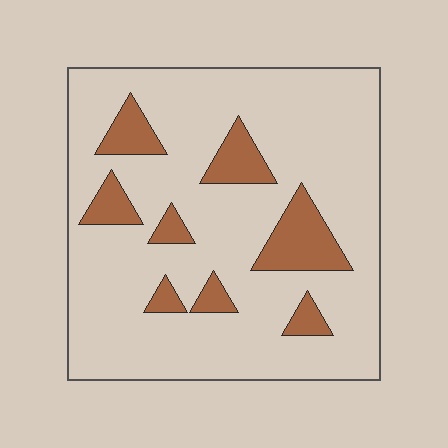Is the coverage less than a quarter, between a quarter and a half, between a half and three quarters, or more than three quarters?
Less than a quarter.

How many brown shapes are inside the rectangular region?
8.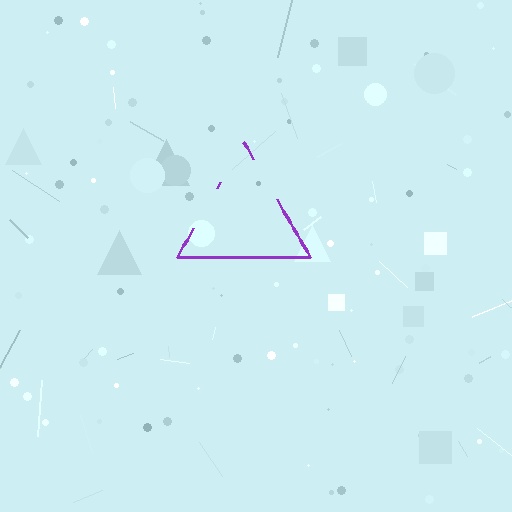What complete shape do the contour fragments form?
The contour fragments form a triangle.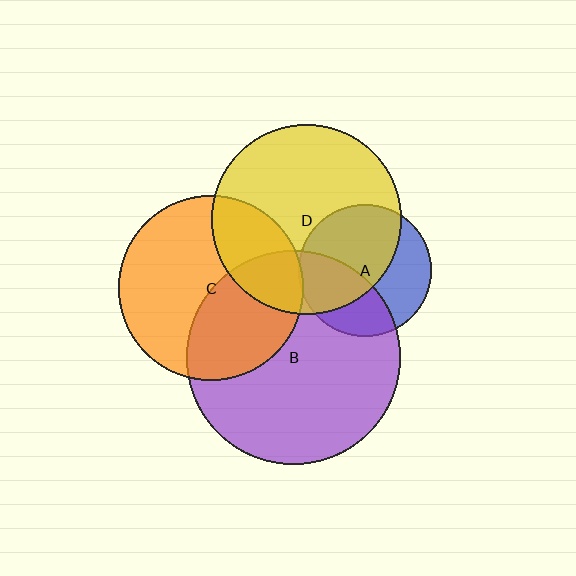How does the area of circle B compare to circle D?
Approximately 1.3 times.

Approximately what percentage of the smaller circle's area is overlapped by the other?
Approximately 40%.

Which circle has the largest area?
Circle B (purple).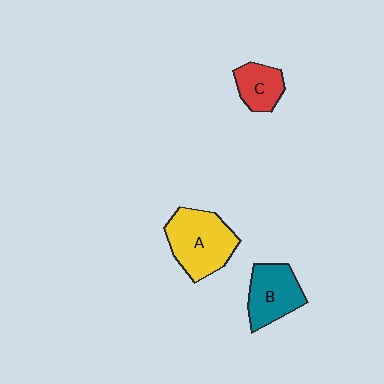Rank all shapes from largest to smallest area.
From largest to smallest: A (yellow), B (teal), C (red).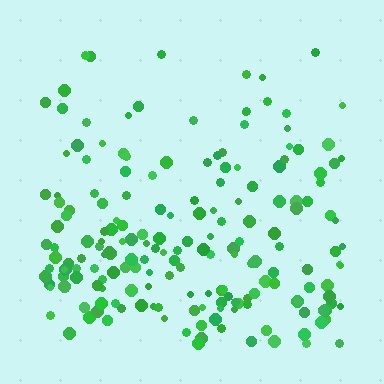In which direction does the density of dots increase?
From top to bottom, with the bottom side densest.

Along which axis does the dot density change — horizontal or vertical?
Vertical.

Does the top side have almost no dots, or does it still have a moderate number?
Still a moderate number, just noticeably fewer than the bottom.